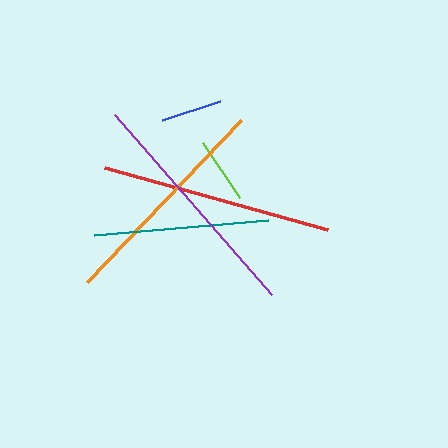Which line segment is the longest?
The purple line is the longest at approximately 240 pixels.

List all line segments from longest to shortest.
From longest to shortest: purple, red, orange, teal, lime, blue.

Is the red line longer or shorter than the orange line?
The red line is longer than the orange line.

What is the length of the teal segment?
The teal segment is approximately 175 pixels long.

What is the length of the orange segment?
The orange segment is approximately 224 pixels long.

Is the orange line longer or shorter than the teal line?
The orange line is longer than the teal line.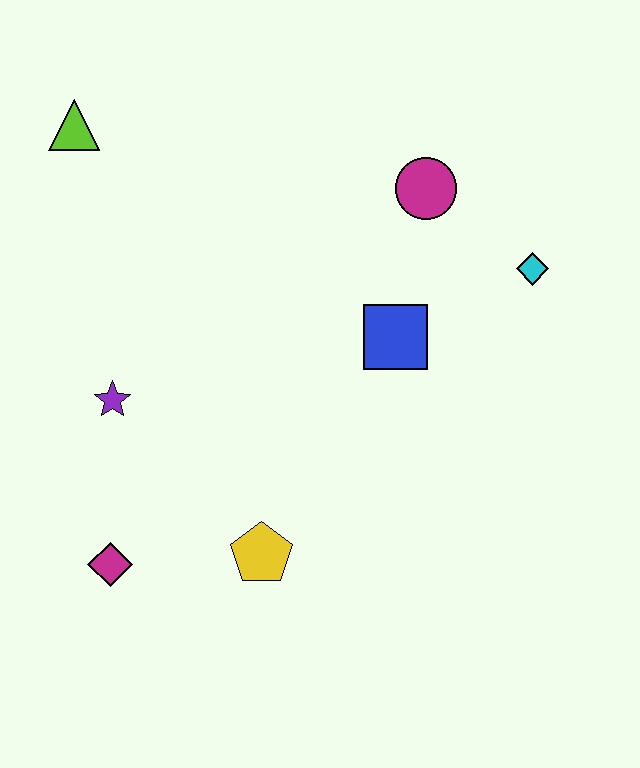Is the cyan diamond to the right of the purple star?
Yes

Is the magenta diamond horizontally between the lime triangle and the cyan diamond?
Yes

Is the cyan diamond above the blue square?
Yes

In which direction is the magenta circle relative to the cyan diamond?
The magenta circle is to the left of the cyan diamond.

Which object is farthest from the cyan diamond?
The magenta diamond is farthest from the cyan diamond.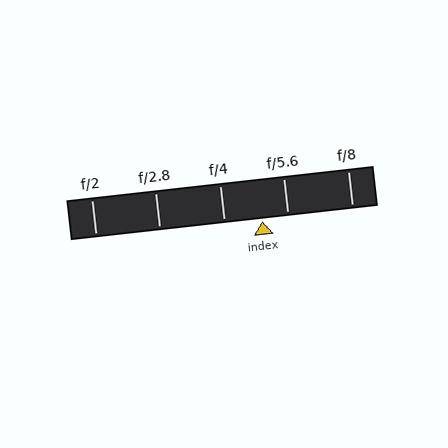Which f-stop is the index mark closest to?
The index mark is closest to f/5.6.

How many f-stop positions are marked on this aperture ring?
There are 5 f-stop positions marked.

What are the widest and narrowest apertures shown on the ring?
The widest aperture shown is f/2 and the narrowest is f/8.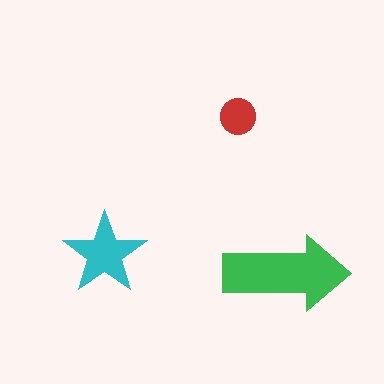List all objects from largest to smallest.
The green arrow, the cyan star, the red circle.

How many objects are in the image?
There are 3 objects in the image.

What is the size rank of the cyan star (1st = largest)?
2nd.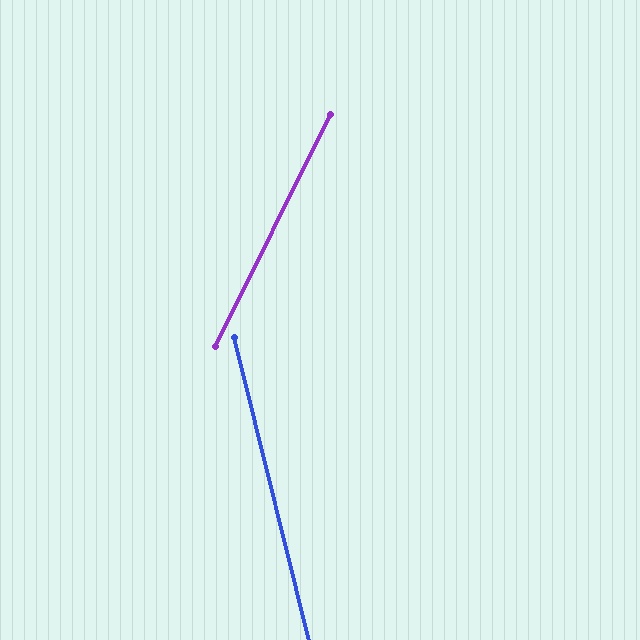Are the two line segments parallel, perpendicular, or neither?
Neither parallel nor perpendicular — they differ by about 40°.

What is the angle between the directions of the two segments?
Approximately 40 degrees.